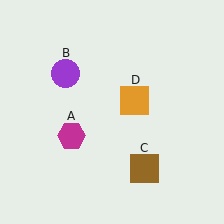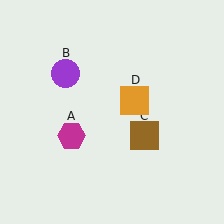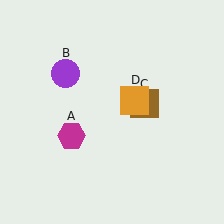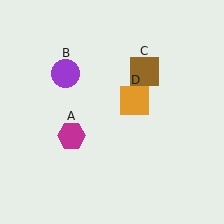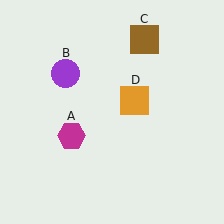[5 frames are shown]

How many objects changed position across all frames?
1 object changed position: brown square (object C).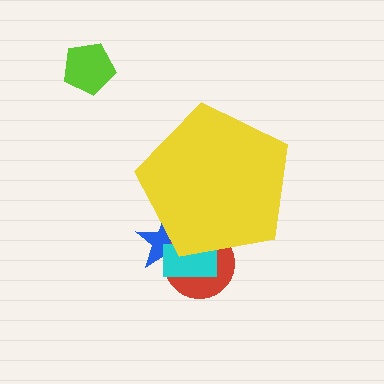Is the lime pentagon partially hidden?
No, the lime pentagon is fully visible.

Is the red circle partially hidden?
Yes, the red circle is partially hidden behind the yellow pentagon.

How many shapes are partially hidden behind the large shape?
3 shapes are partially hidden.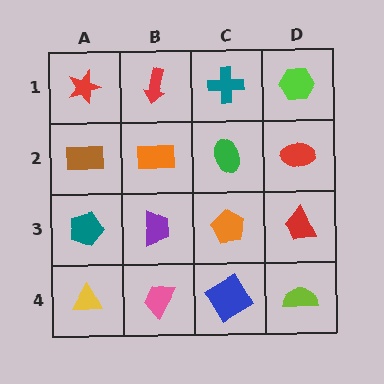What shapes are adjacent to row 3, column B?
An orange rectangle (row 2, column B), a pink trapezoid (row 4, column B), a teal pentagon (row 3, column A), an orange pentagon (row 3, column C).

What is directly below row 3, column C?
A blue diamond.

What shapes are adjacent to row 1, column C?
A green ellipse (row 2, column C), a red arrow (row 1, column B), a lime hexagon (row 1, column D).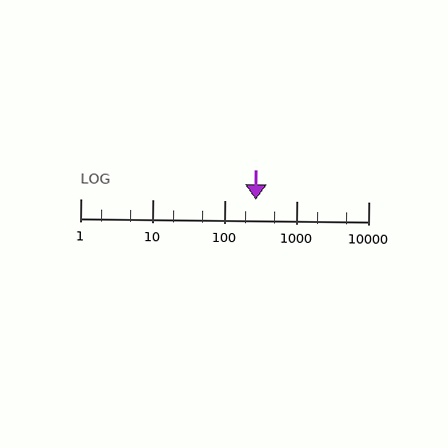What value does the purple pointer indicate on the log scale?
The pointer indicates approximately 270.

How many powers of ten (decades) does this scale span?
The scale spans 4 decades, from 1 to 10000.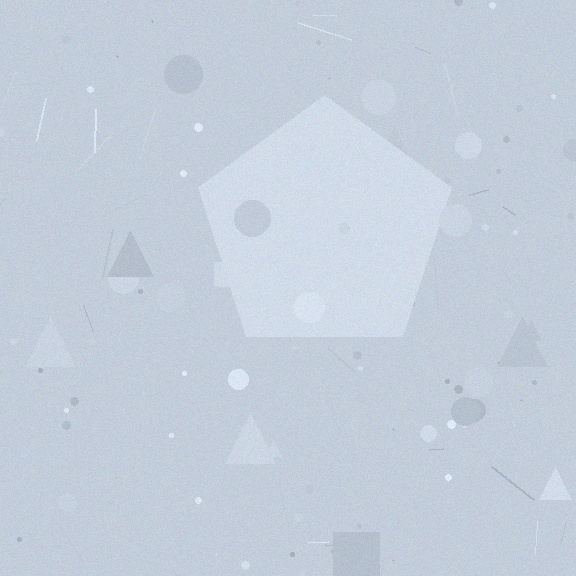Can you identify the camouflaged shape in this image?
The camouflaged shape is a pentagon.